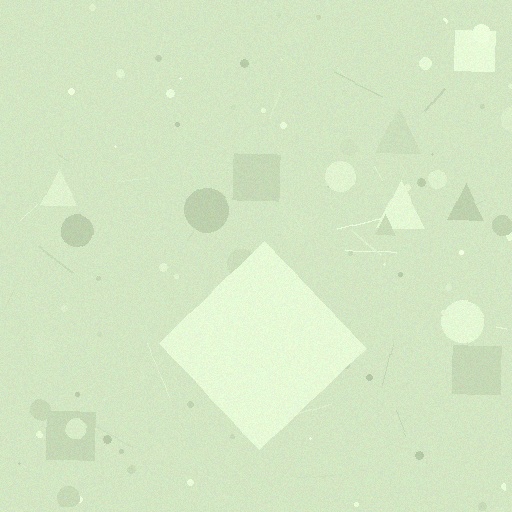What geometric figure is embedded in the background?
A diamond is embedded in the background.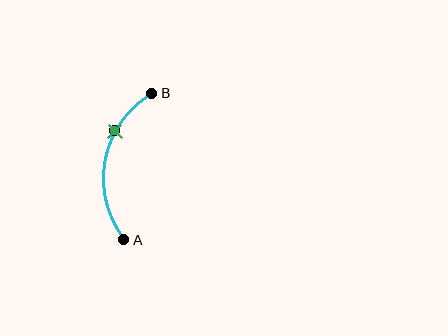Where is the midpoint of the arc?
The arc midpoint is the point on the curve farthest from the straight line joining A and B. It sits to the left of that line.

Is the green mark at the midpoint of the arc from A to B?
No. The green mark lies on the arc but is closer to endpoint B. The arc midpoint would be at the point on the curve equidistant along the arc from both A and B.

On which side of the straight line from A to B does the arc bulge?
The arc bulges to the left of the straight line connecting A and B.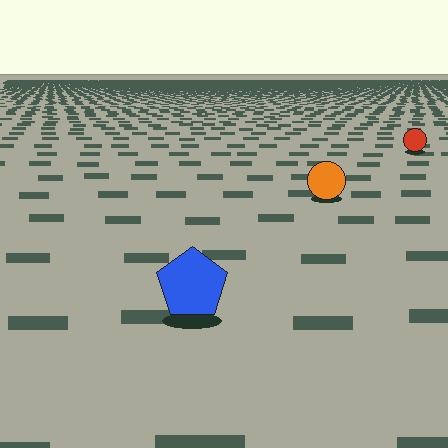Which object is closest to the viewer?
The blue pentagon is closest. The texture marks near it are larger and more spread out.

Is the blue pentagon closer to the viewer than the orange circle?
Yes. The blue pentagon is closer — you can tell from the texture gradient: the ground texture is coarser near it.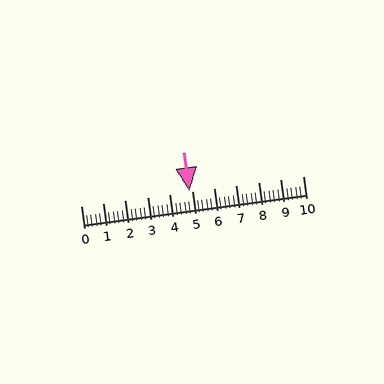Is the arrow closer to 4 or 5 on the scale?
The arrow is closer to 5.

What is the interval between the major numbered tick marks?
The major tick marks are spaced 1 units apart.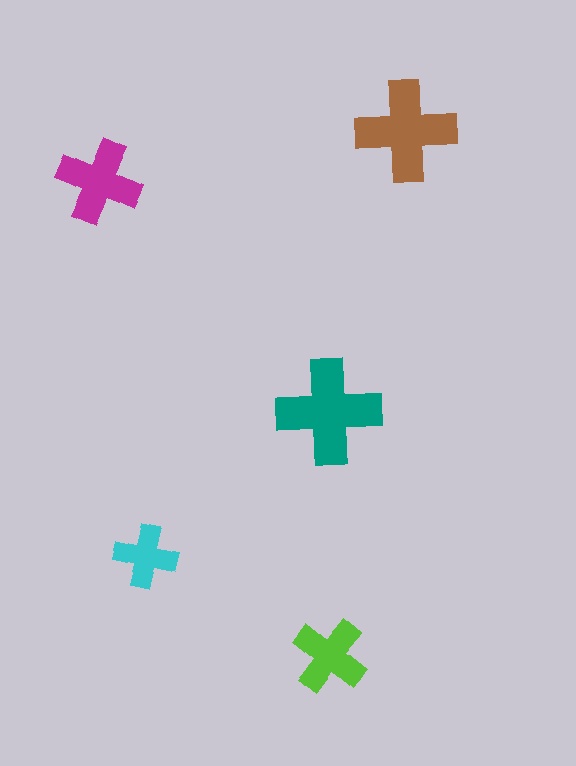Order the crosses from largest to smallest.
the teal one, the brown one, the magenta one, the lime one, the cyan one.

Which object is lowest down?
The lime cross is bottommost.